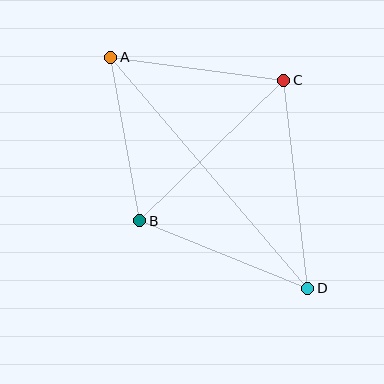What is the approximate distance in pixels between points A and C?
The distance between A and C is approximately 175 pixels.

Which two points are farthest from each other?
Points A and D are farthest from each other.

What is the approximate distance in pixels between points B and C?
The distance between B and C is approximately 201 pixels.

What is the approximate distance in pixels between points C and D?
The distance between C and D is approximately 210 pixels.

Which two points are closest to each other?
Points A and B are closest to each other.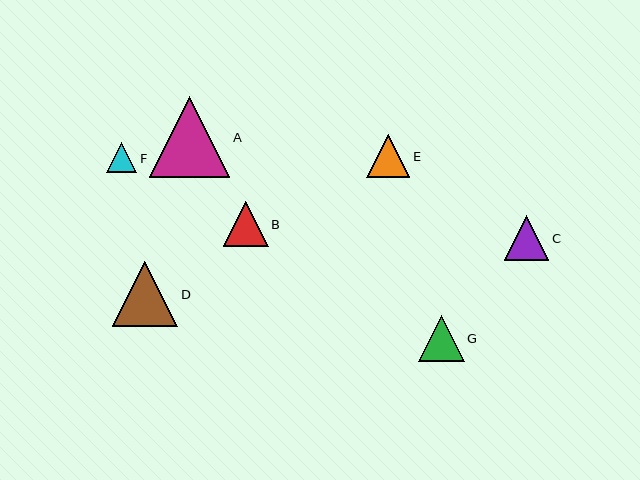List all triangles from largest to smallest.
From largest to smallest: A, D, G, B, C, E, F.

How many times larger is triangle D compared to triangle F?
Triangle D is approximately 2.1 times the size of triangle F.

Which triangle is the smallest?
Triangle F is the smallest with a size of approximately 31 pixels.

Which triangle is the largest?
Triangle A is the largest with a size of approximately 81 pixels.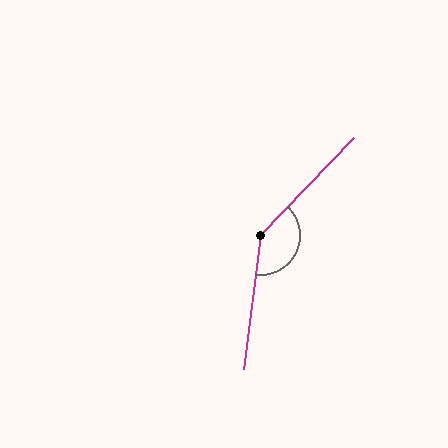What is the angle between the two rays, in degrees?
Approximately 143 degrees.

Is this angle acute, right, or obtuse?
It is obtuse.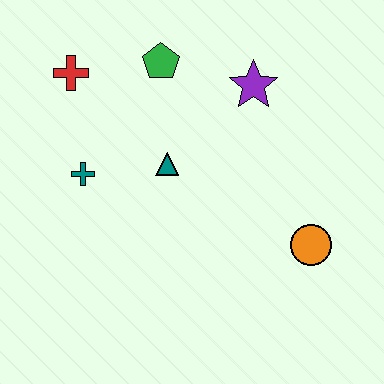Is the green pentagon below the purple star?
No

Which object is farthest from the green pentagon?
The orange circle is farthest from the green pentagon.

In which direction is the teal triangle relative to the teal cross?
The teal triangle is to the right of the teal cross.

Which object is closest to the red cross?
The green pentagon is closest to the red cross.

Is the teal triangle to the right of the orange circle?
No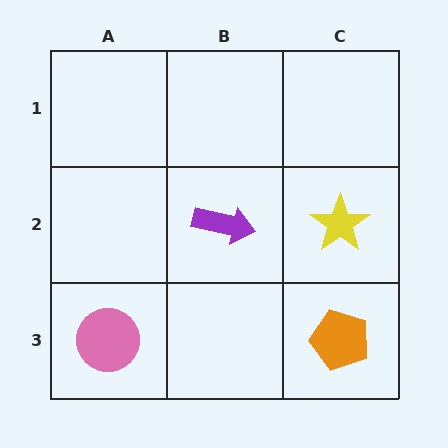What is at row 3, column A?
A pink circle.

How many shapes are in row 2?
2 shapes.